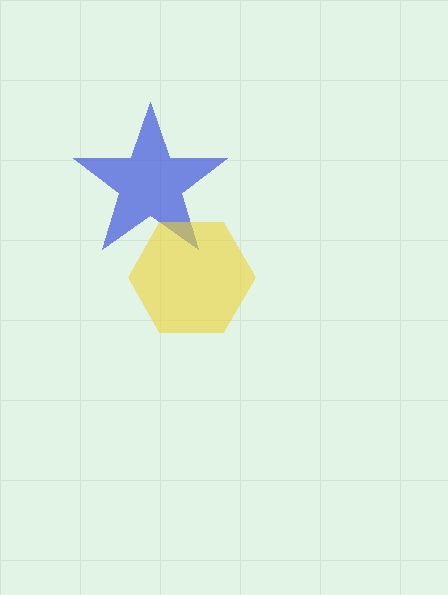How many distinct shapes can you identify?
There are 2 distinct shapes: a blue star, a yellow hexagon.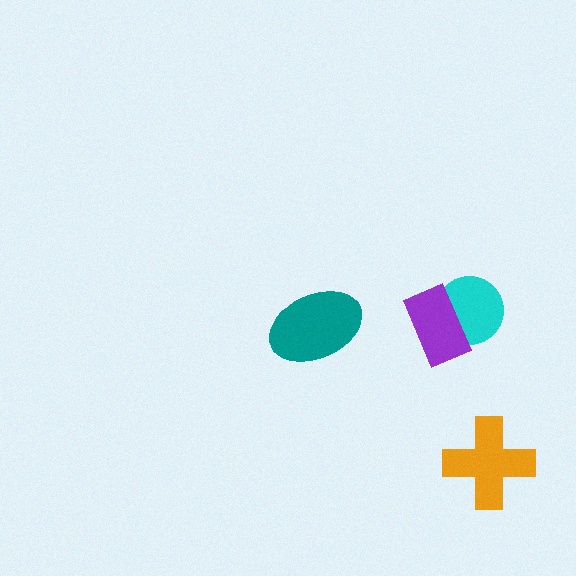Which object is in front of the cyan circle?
The purple rectangle is in front of the cyan circle.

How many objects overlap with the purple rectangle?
1 object overlaps with the purple rectangle.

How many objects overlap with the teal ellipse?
0 objects overlap with the teal ellipse.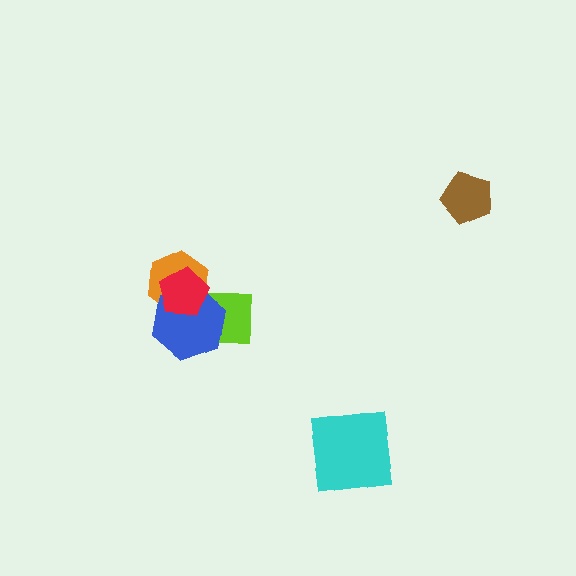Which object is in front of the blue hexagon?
The red pentagon is in front of the blue hexagon.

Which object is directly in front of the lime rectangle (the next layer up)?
The blue hexagon is directly in front of the lime rectangle.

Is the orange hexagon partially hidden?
Yes, it is partially covered by another shape.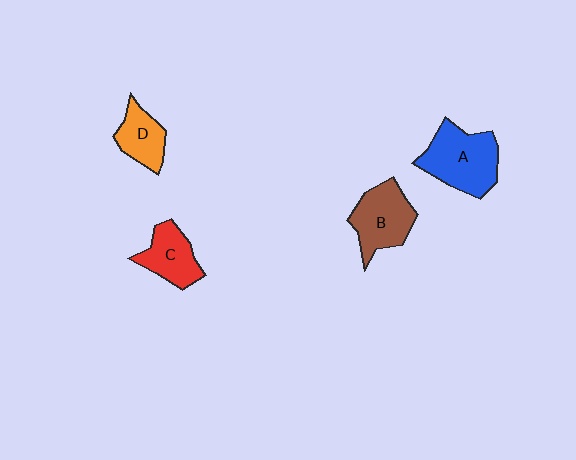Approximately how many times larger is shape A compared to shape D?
Approximately 1.8 times.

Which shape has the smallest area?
Shape D (orange).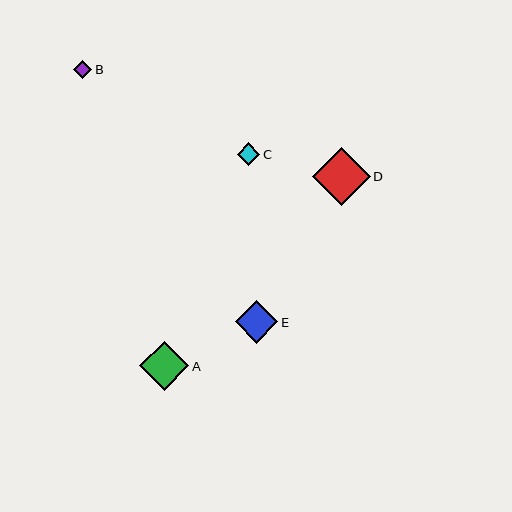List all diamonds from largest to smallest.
From largest to smallest: D, A, E, C, B.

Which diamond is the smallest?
Diamond B is the smallest with a size of approximately 18 pixels.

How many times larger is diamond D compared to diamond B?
Diamond D is approximately 3.2 times the size of diamond B.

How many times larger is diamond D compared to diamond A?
Diamond D is approximately 1.2 times the size of diamond A.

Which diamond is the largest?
Diamond D is the largest with a size of approximately 57 pixels.